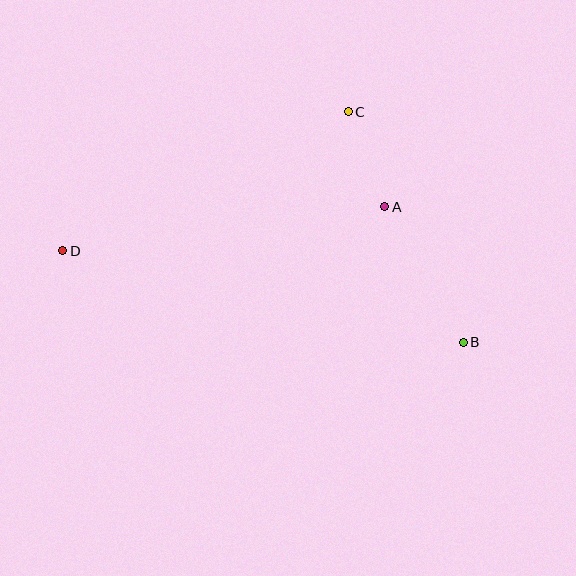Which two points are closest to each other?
Points A and C are closest to each other.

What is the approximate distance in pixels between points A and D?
The distance between A and D is approximately 325 pixels.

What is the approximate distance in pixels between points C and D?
The distance between C and D is approximately 317 pixels.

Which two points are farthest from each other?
Points B and D are farthest from each other.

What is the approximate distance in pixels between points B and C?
The distance between B and C is approximately 257 pixels.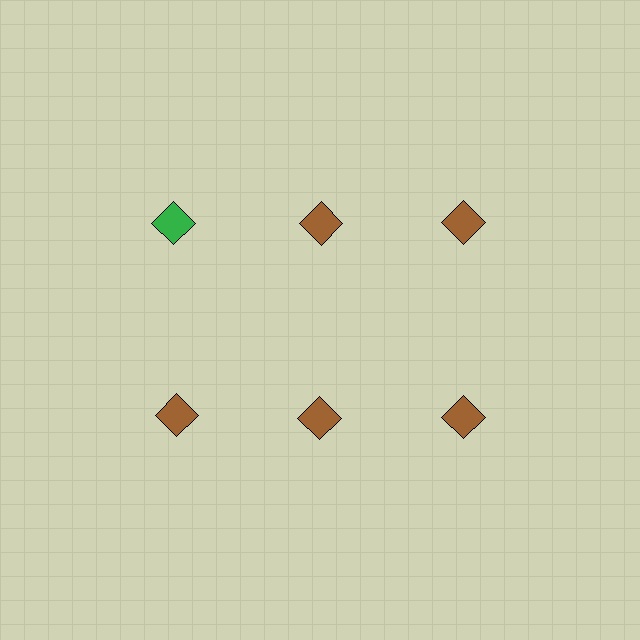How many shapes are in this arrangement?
There are 6 shapes arranged in a grid pattern.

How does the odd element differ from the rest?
It has a different color: green instead of brown.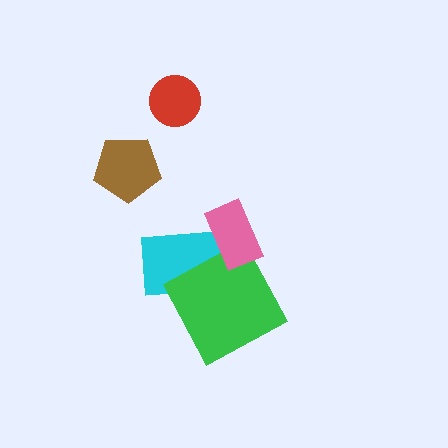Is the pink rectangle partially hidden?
No, no other shape covers it.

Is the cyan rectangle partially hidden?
Yes, it is partially covered by another shape.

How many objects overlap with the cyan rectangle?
2 objects overlap with the cyan rectangle.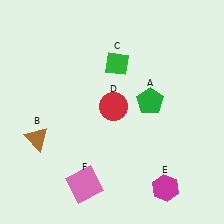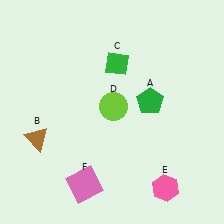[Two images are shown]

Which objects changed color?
D changed from red to lime. E changed from magenta to pink.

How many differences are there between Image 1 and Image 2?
There are 2 differences between the two images.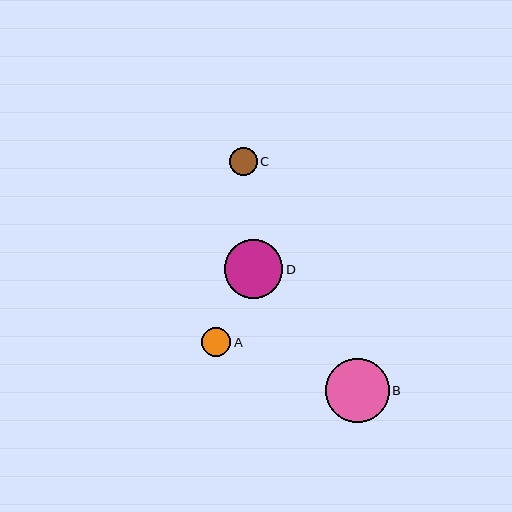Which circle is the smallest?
Circle C is the smallest with a size of approximately 28 pixels.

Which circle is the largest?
Circle B is the largest with a size of approximately 64 pixels.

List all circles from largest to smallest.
From largest to smallest: B, D, A, C.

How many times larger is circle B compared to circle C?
Circle B is approximately 2.3 times the size of circle C.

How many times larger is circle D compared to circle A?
Circle D is approximately 2.1 times the size of circle A.